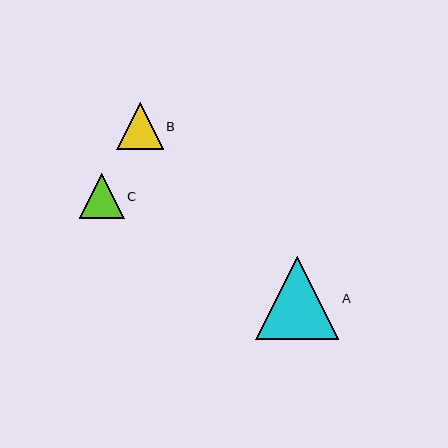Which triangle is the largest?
Triangle A is the largest with a size of approximately 84 pixels.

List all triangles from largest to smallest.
From largest to smallest: A, B, C.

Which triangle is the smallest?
Triangle C is the smallest with a size of approximately 45 pixels.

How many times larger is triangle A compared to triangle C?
Triangle A is approximately 1.9 times the size of triangle C.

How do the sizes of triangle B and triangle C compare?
Triangle B and triangle C are approximately the same size.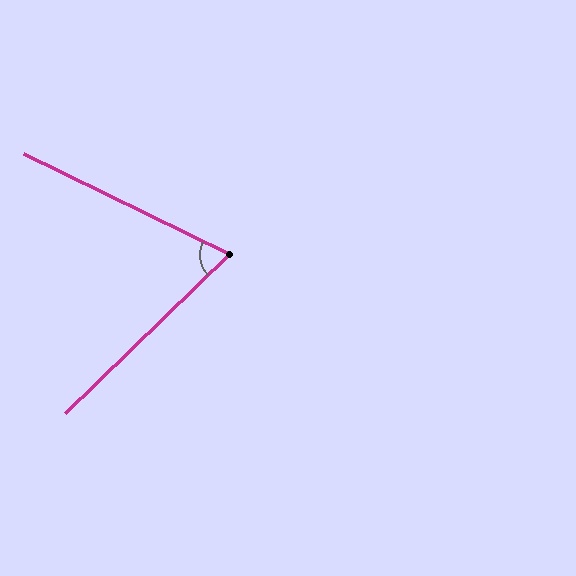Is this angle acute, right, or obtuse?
It is acute.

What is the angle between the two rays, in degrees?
Approximately 70 degrees.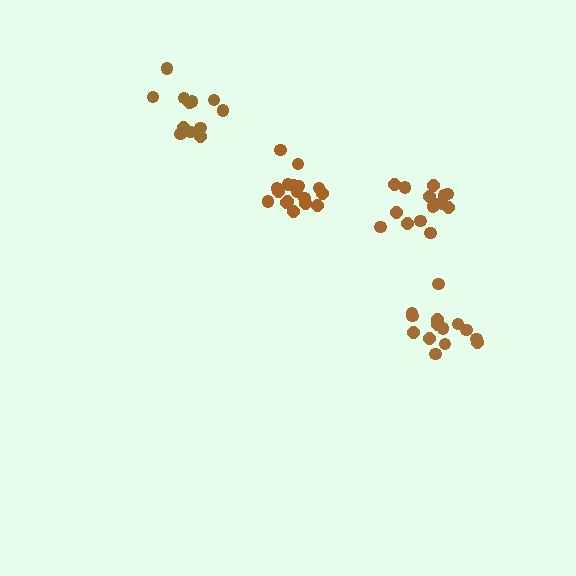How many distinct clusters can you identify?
There are 4 distinct clusters.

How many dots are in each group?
Group 1: 14 dots, Group 2: 17 dots, Group 3: 12 dots, Group 4: 15 dots (58 total).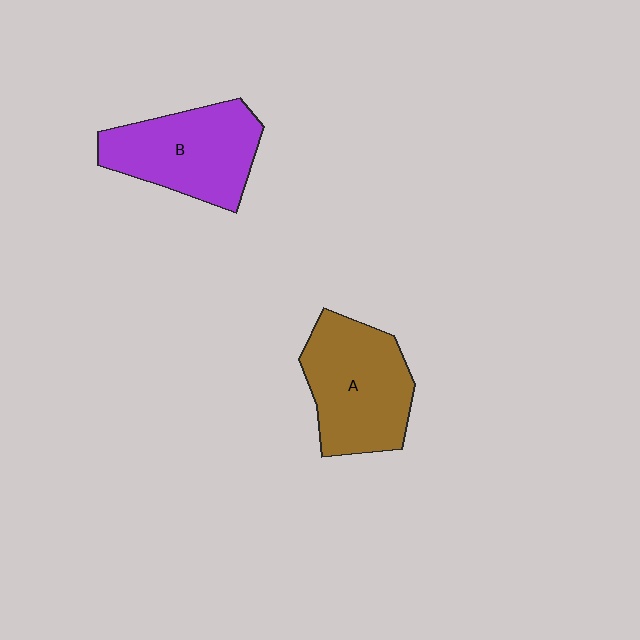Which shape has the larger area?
Shape A (brown).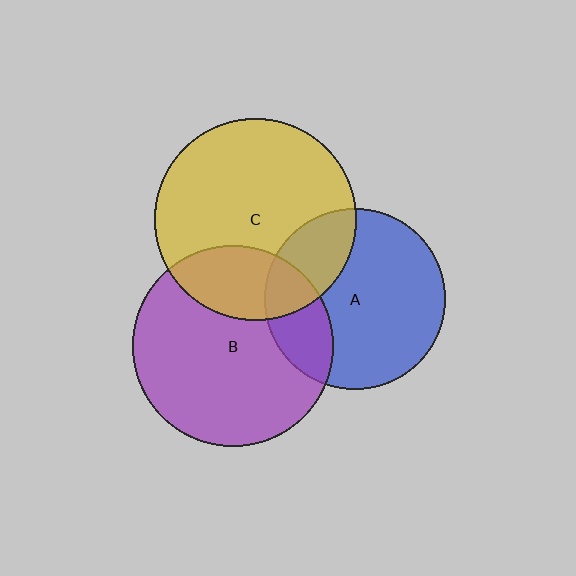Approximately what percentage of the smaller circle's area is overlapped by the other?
Approximately 20%.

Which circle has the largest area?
Circle C (yellow).